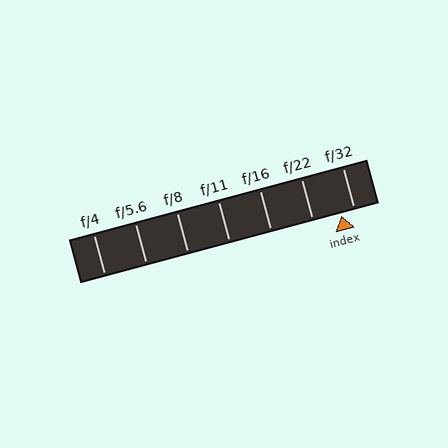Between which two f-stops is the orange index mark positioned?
The index mark is between f/22 and f/32.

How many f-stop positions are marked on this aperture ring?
There are 7 f-stop positions marked.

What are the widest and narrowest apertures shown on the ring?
The widest aperture shown is f/4 and the narrowest is f/32.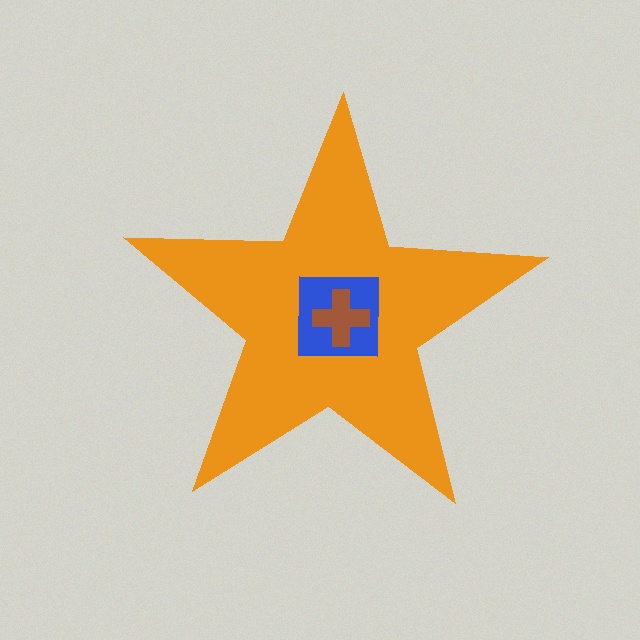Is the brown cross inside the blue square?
Yes.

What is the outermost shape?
The orange star.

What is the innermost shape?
The brown cross.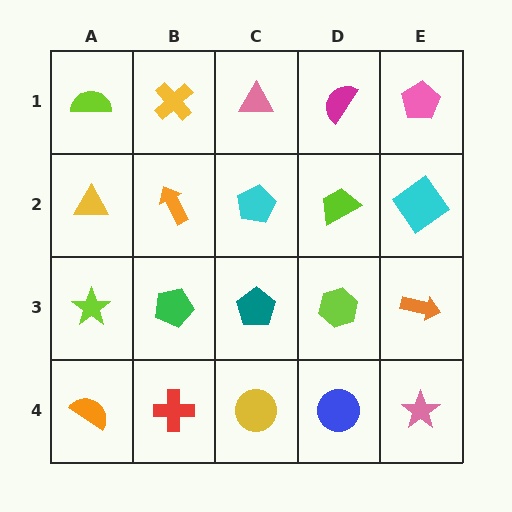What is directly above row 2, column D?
A magenta semicircle.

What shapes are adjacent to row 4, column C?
A teal pentagon (row 3, column C), a red cross (row 4, column B), a blue circle (row 4, column D).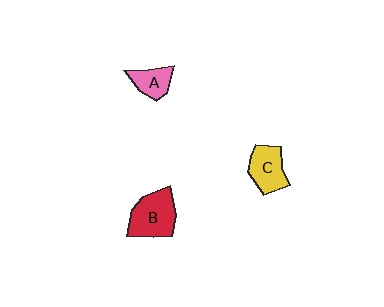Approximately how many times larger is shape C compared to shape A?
Approximately 1.4 times.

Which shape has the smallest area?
Shape A (pink).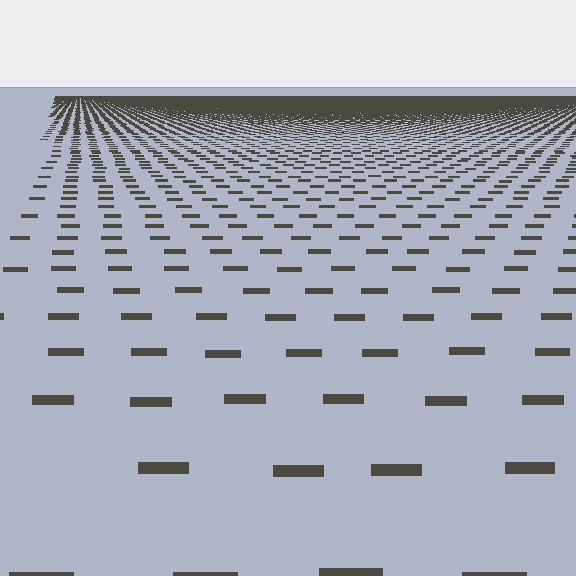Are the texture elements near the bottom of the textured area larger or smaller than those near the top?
Larger. Near the bottom, elements are closer to the viewer and appear at a bigger on-screen size.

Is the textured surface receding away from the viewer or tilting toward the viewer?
The surface is receding away from the viewer. Texture elements get smaller and denser toward the top.